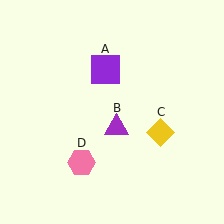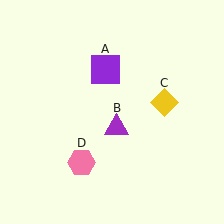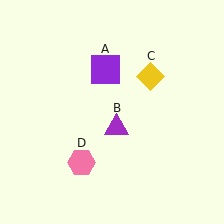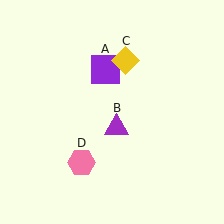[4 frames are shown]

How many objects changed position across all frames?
1 object changed position: yellow diamond (object C).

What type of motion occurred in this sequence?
The yellow diamond (object C) rotated counterclockwise around the center of the scene.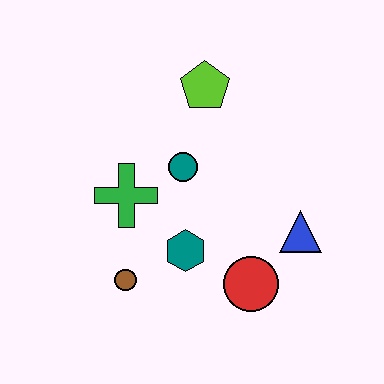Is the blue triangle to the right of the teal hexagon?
Yes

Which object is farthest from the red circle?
The lime pentagon is farthest from the red circle.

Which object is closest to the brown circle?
The teal hexagon is closest to the brown circle.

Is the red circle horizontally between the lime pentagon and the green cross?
No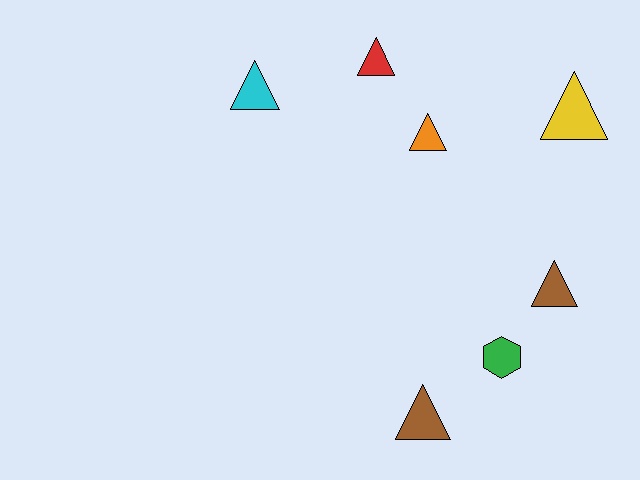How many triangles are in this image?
There are 6 triangles.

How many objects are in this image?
There are 7 objects.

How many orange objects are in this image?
There is 1 orange object.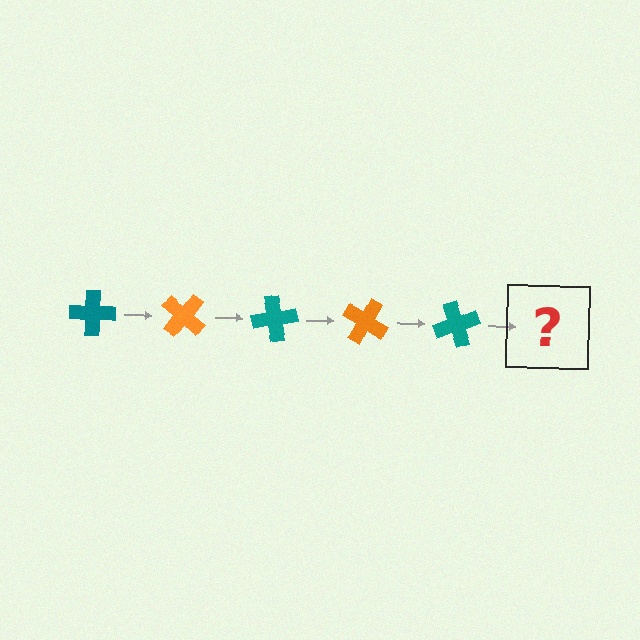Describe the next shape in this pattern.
It should be an orange cross, rotated 200 degrees from the start.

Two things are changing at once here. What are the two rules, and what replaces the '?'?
The two rules are that it rotates 40 degrees each step and the color cycles through teal and orange. The '?' should be an orange cross, rotated 200 degrees from the start.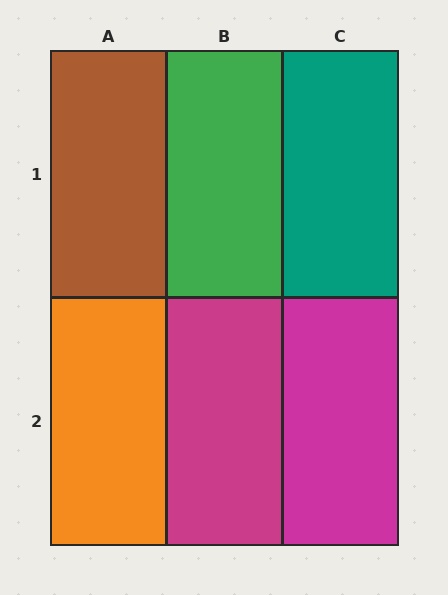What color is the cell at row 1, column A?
Brown.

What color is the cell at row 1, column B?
Green.